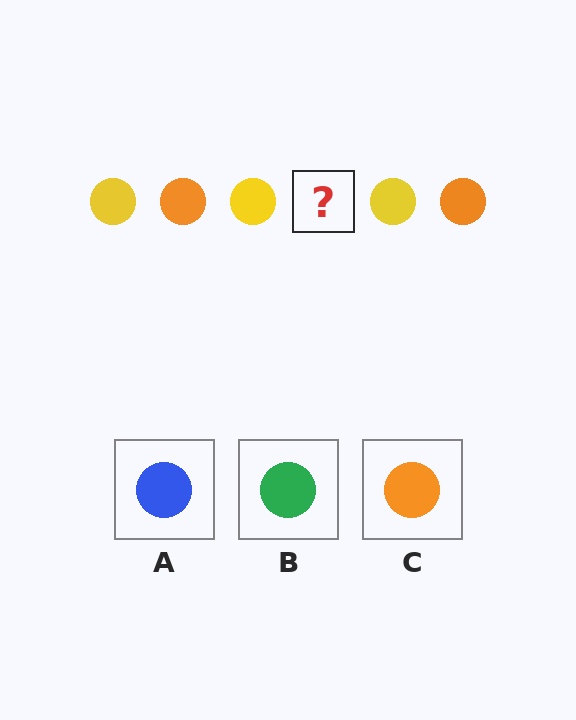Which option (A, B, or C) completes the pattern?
C.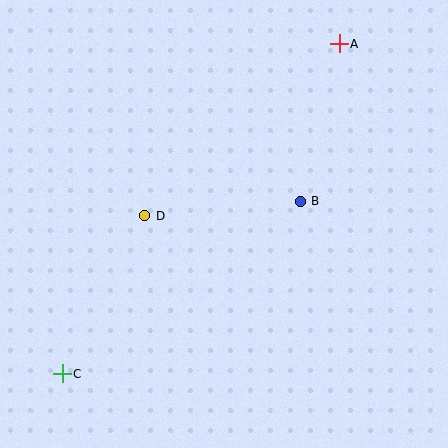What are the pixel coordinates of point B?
Point B is at (300, 201).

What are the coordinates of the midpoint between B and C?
The midpoint between B and C is at (181, 287).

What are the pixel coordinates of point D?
Point D is at (145, 216).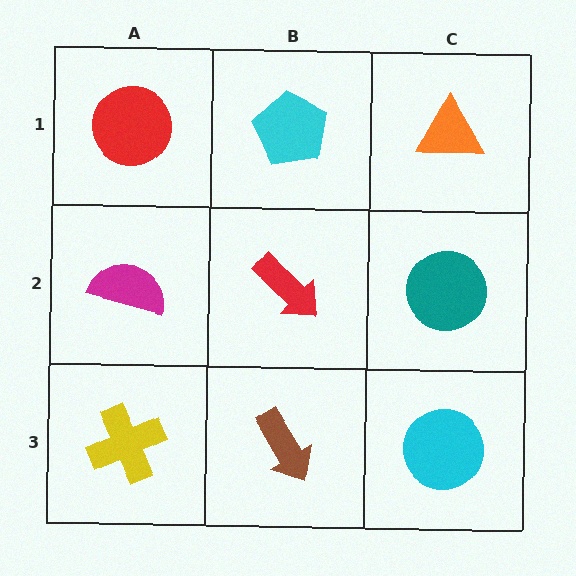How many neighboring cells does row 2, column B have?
4.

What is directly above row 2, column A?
A red circle.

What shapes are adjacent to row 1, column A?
A magenta semicircle (row 2, column A), a cyan pentagon (row 1, column B).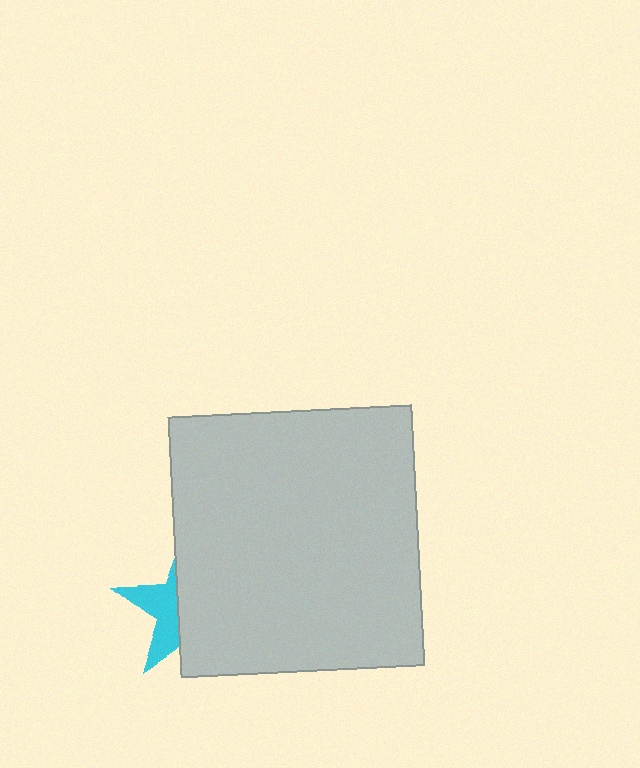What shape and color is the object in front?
The object in front is a light gray rectangle.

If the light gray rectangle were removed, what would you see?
You would see the complete cyan star.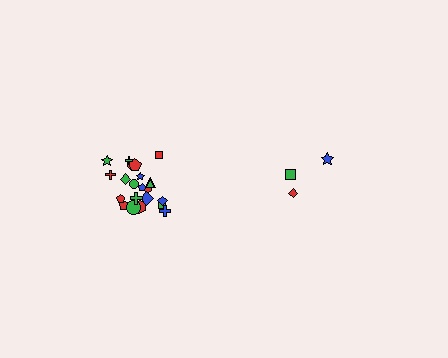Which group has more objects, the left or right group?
The left group.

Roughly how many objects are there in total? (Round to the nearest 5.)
Roughly 25 objects in total.